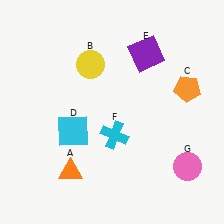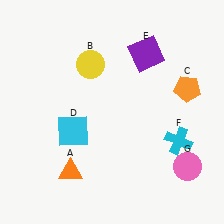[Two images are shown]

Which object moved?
The cyan cross (F) moved right.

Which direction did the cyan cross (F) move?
The cyan cross (F) moved right.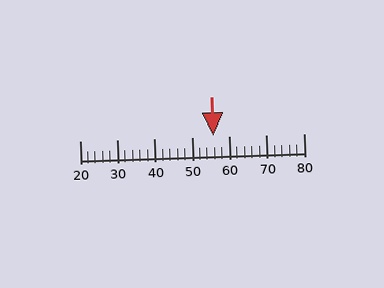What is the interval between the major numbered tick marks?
The major tick marks are spaced 10 units apart.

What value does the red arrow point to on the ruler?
The red arrow points to approximately 56.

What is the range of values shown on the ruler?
The ruler shows values from 20 to 80.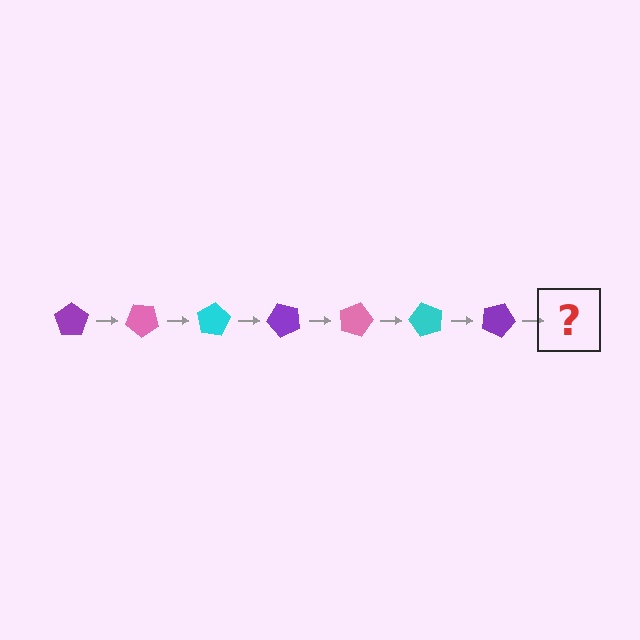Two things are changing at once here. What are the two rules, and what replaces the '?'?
The two rules are that it rotates 40 degrees each step and the color cycles through purple, pink, and cyan. The '?' should be a pink pentagon, rotated 280 degrees from the start.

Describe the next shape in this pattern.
It should be a pink pentagon, rotated 280 degrees from the start.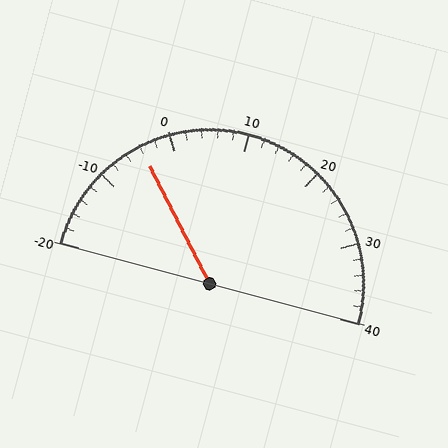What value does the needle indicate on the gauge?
The needle indicates approximately -4.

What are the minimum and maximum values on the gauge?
The gauge ranges from -20 to 40.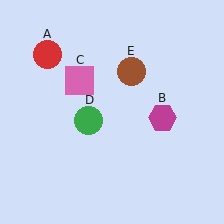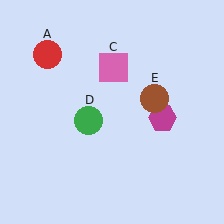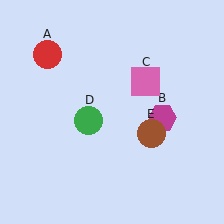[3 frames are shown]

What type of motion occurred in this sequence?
The pink square (object C), brown circle (object E) rotated clockwise around the center of the scene.